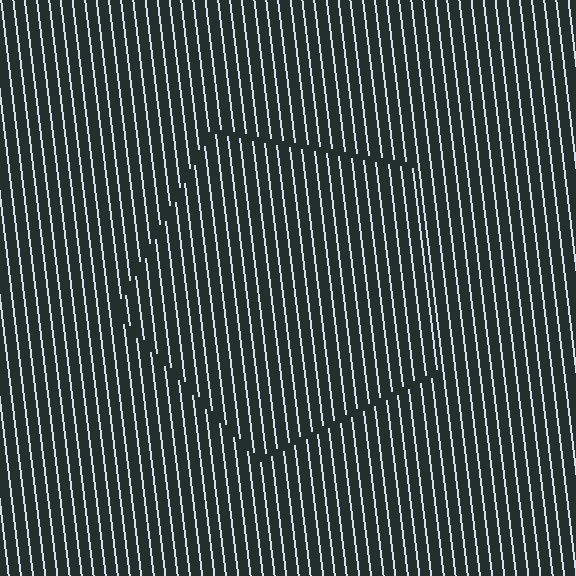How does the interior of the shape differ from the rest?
The interior of the shape contains the same grating, shifted by half a period — the contour is defined by the phase discontinuity where line-ends from the inner and outer gratings abut.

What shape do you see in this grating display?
An illusory pentagon. The interior of the shape contains the same grating, shifted by half a period — the contour is defined by the phase discontinuity where line-ends from the inner and outer gratings abut.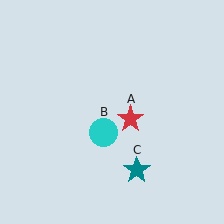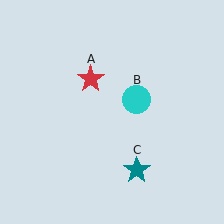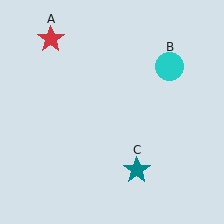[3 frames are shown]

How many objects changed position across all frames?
2 objects changed position: red star (object A), cyan circle (object B).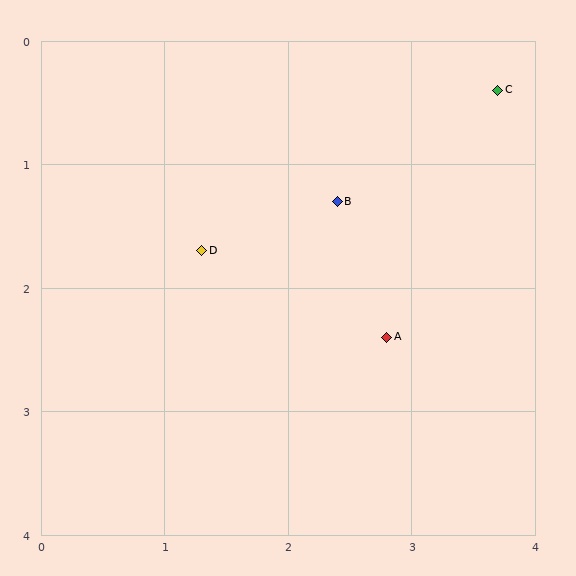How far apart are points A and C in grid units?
Points A and C are about 2.2 grid units apart.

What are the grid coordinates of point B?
Point B is at approximately (2.4, 1.3).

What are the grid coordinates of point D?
Point D is at approximately (1.3, 1.7).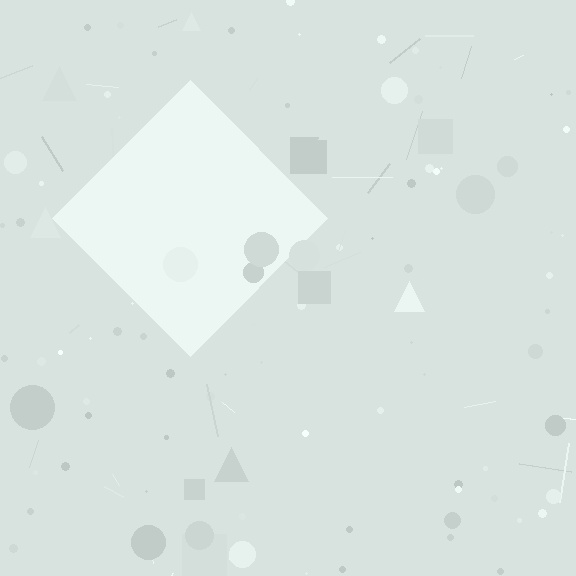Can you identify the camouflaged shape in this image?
The camouflaged shape is a diamond.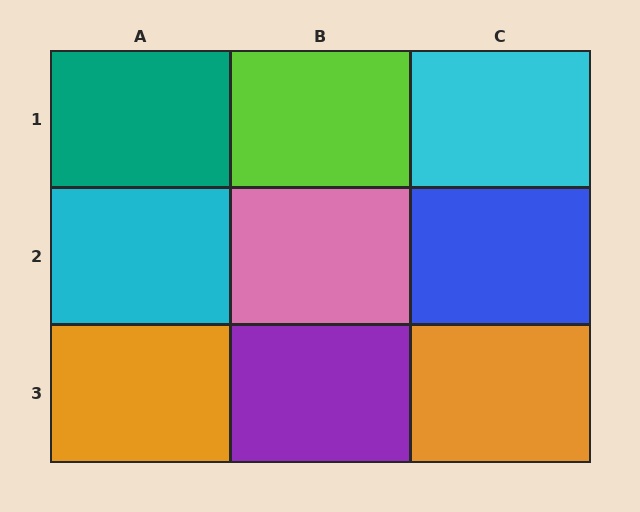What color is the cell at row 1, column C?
Cyan.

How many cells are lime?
1 cell is lime.